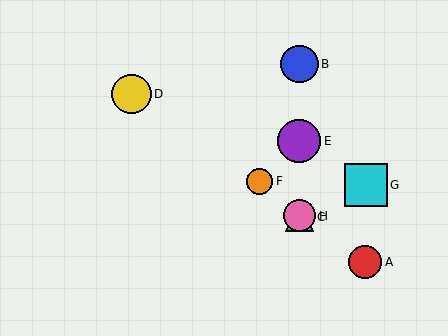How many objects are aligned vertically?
4 objects (B, C, E, H) are aligned vertically.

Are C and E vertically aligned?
Yes, both are at x≈299.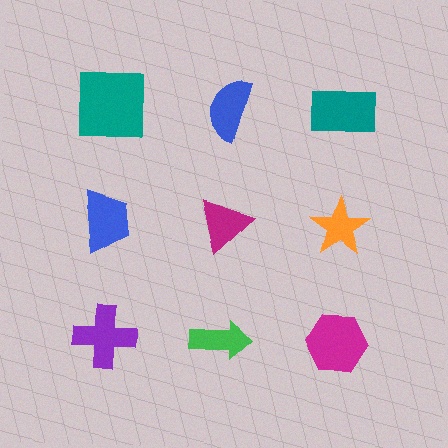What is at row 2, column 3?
An orange star.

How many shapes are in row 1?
3 shapes.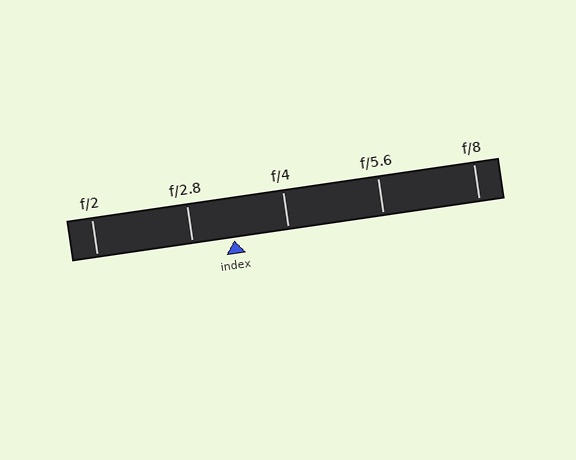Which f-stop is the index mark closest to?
The index mark is closest to f/2.8.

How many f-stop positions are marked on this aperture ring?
There are 5 f-stop positions marked.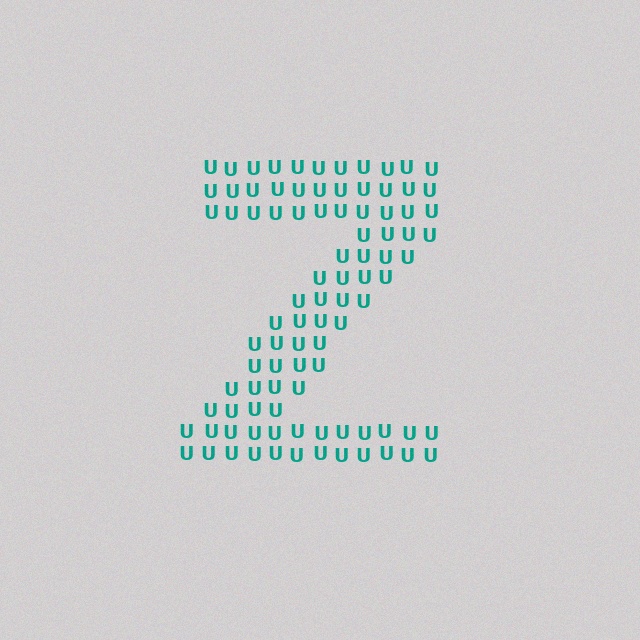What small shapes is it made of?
It is made of small letter U's.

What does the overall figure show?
The overall figure shows the letter Z.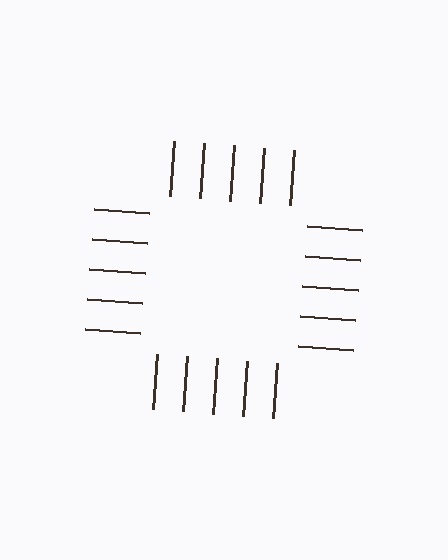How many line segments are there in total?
20 — 5 along each of the 4 edges.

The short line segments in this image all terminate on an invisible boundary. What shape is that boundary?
An illusory square — the line segments terminate on its edges but no continuous stroke is drawn.